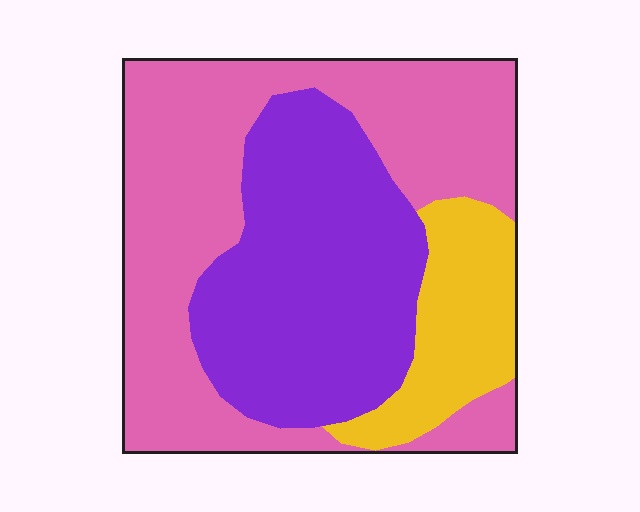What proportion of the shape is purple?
Purple covers 37% of the shape.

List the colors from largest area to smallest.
From largest to smallest: pink, purple, yellow.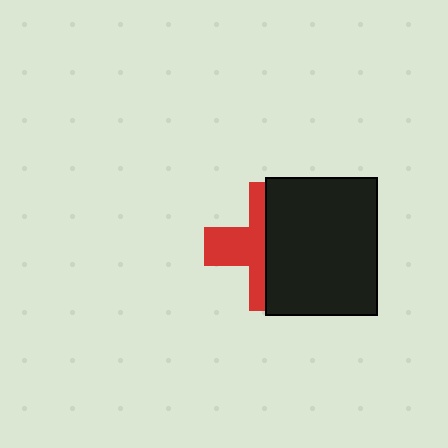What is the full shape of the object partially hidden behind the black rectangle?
The partially hidden object is a red cross.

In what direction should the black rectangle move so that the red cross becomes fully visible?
The black rectangle should move right. That is the shortest direction to clear the overlap and leave the red cross fully visible.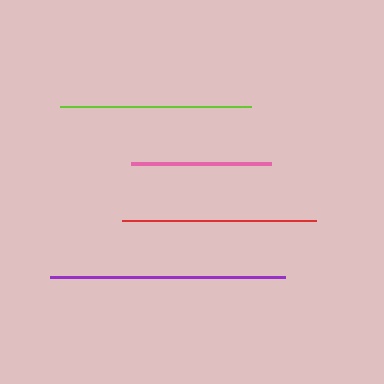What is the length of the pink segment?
The pink segment is approximately 140 pixels long.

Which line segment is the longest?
The purple line is the longest at approximately 235 pixels.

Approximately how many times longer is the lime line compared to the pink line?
The lime line is approximately 1.4 times the length of the pink line.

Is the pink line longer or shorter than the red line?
The red line is longer than the pink line.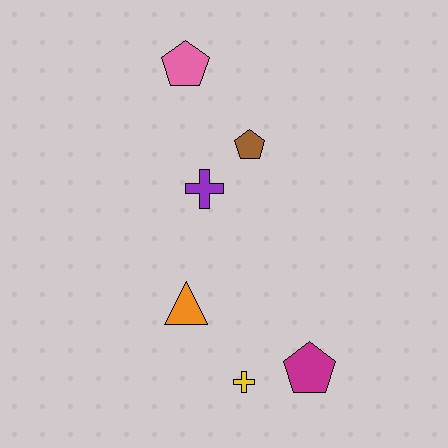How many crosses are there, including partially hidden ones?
There are 2 crosses.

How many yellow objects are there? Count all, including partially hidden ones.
There is 1 yellow object.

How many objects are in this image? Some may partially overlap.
There are 6 objects.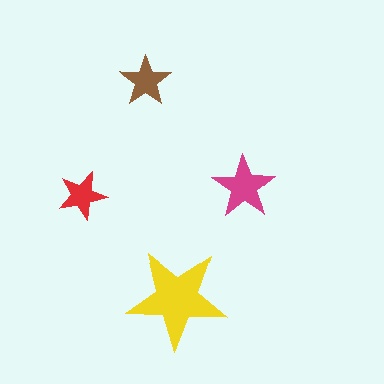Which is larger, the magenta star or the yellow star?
The yellow one.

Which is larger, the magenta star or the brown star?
The magenta one.